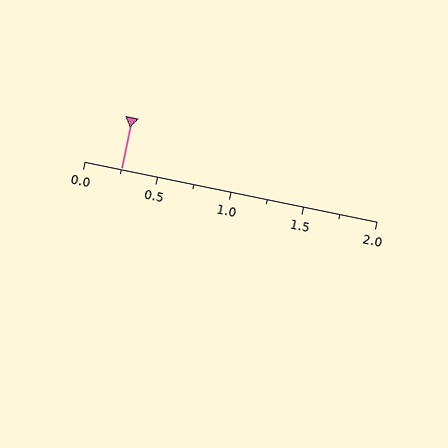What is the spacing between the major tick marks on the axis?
The major ticks are spaced 0.5 apart.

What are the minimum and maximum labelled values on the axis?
The axis runs from 0.0 to 2.0.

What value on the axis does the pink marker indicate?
The marker indicates approximately 0.25.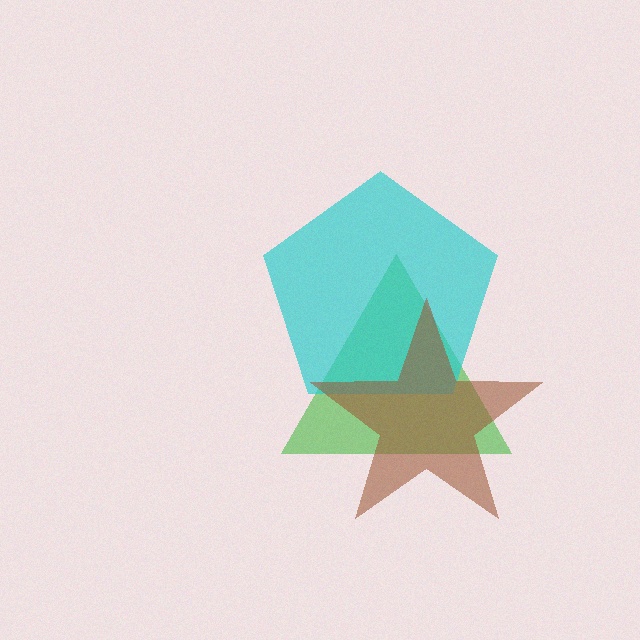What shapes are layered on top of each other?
The layered shapes are: a green triangle, a cyan pentagon, a brown star.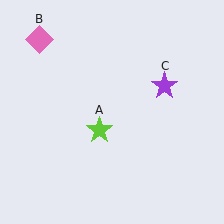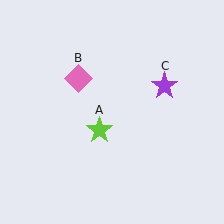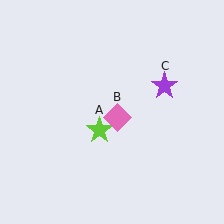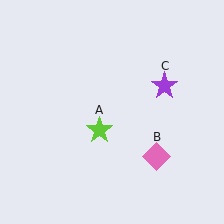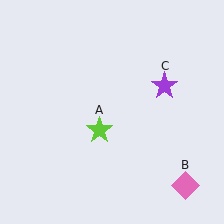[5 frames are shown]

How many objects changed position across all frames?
1 object changed position: pink diamond (object B).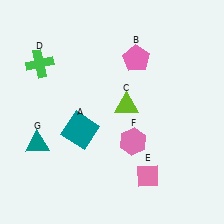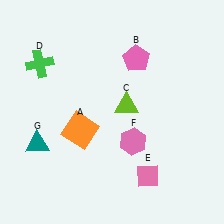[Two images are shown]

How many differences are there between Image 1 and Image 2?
There is 1 difference between the two images.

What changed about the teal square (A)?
In Image 1, A is teal. In Image 2, it changed to orange.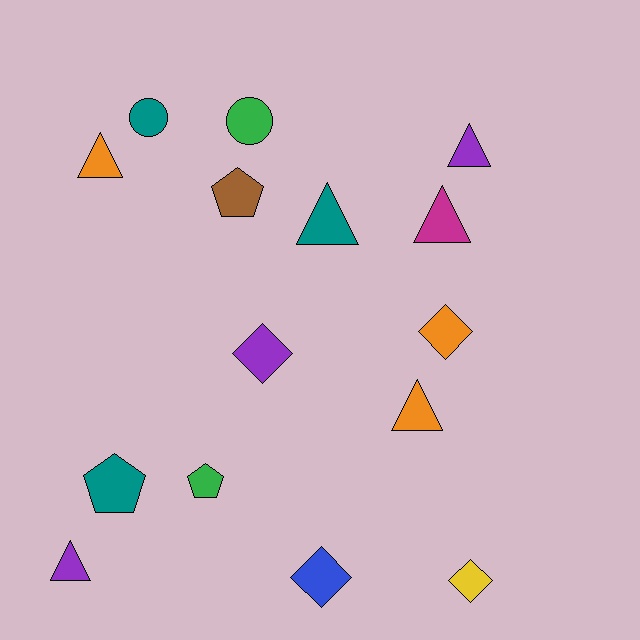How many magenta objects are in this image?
There is 1 magenta object.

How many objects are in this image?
There are 15 objects.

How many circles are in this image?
There are 2 circles.